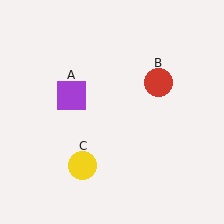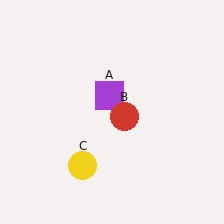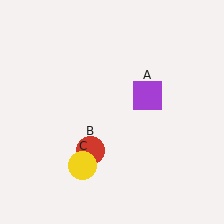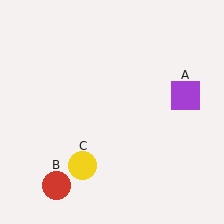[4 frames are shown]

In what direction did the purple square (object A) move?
The purple square (object A) moved right.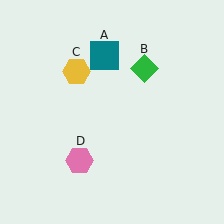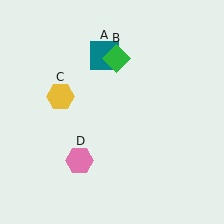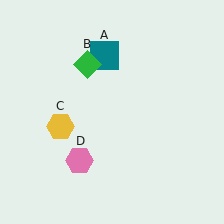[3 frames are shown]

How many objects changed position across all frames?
2 objects changed position: green diamond (object B), yellow hexagon (object C).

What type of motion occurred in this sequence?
The green diamond (object B), yellow hexagon (object C) rotated counterclockwise around the center of the scene.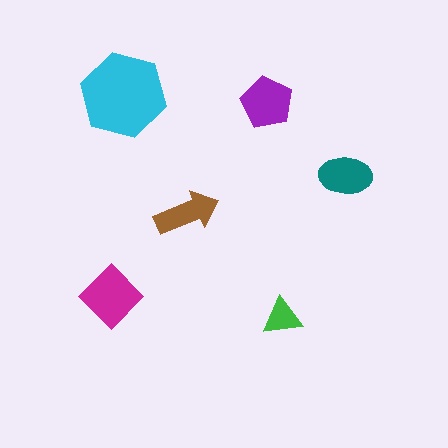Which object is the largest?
The cyan hexagon.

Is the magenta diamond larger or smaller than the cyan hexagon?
Smaller.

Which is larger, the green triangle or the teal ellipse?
The teal ellipse.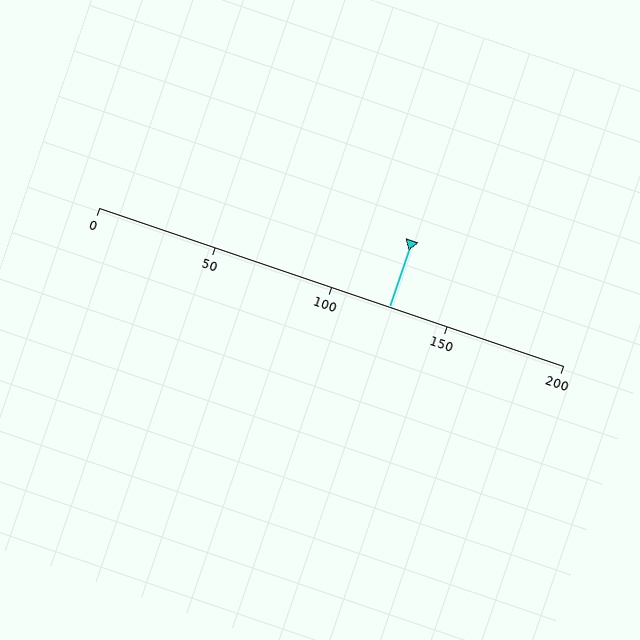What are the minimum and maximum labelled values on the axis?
The axis runs from 0 to 200.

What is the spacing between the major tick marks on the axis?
The major ticks are spaced 50 apart.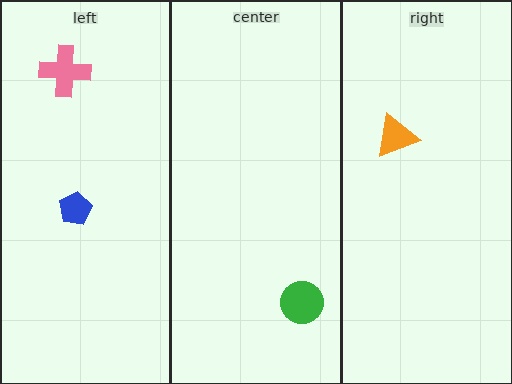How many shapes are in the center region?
1.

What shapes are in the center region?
The green circle.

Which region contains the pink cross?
The left region.